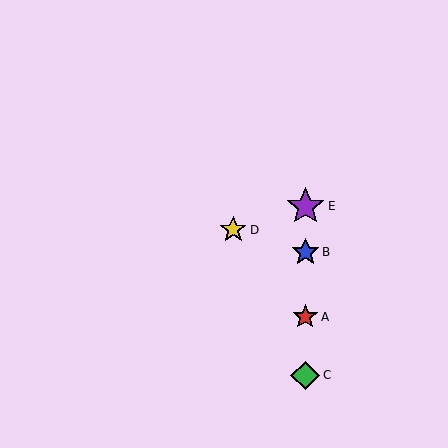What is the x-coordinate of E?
Object E is at x≈305.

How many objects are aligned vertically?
4 objects (A, B, C, E) are aligned vertically.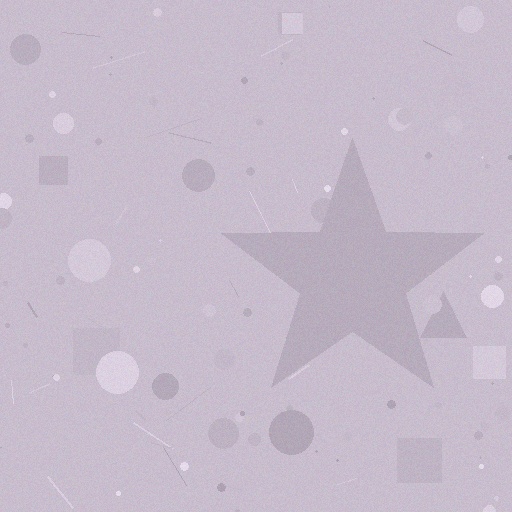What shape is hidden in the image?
A star is hidden in the image.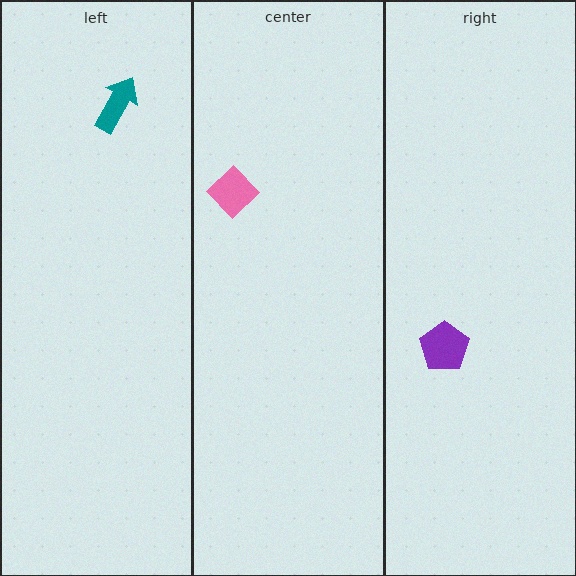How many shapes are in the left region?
1.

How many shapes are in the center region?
1.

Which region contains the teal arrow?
The left region.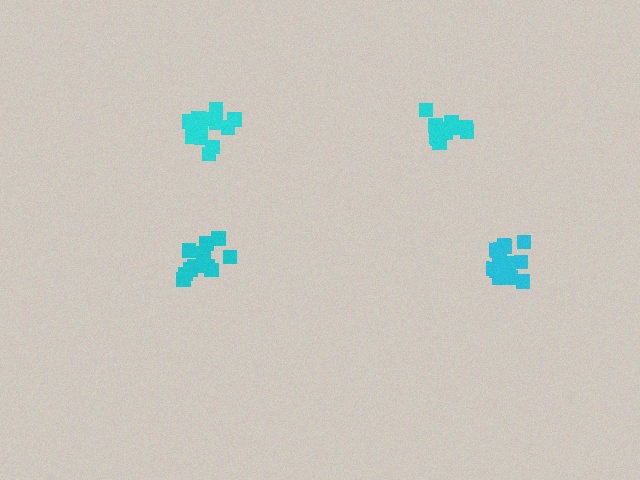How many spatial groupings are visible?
There are 4 spatial groupings.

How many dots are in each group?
Group 1: 11 dots, Group 2: 14 dots, Group 3: 11 dots, Group 4: 16 dots (52 total).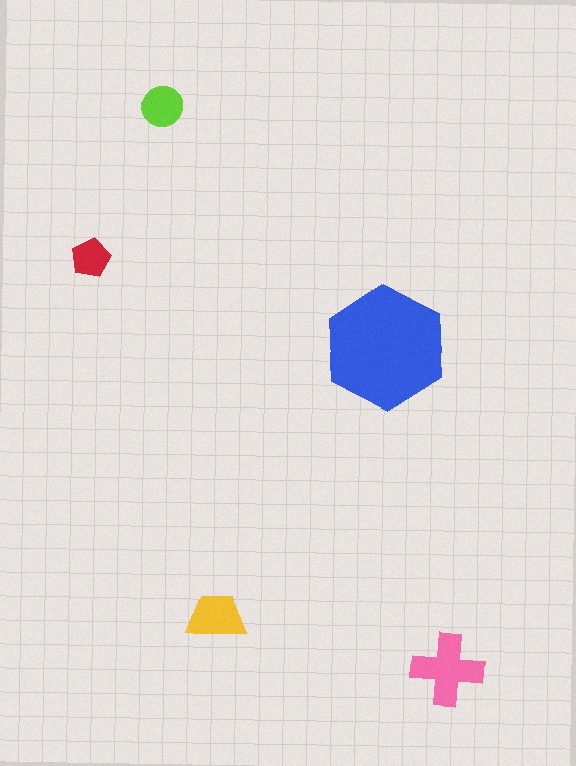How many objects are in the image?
There are 5 objects in the image.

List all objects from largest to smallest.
The blue hexagon, the pink cross, the yellow trapezoid, the lime circle, the red pentagon.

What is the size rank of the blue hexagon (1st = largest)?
1st.